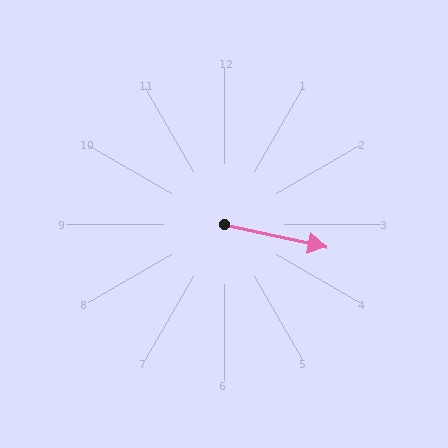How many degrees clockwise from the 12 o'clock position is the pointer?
Approximately 103 degrees.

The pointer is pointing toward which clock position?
Roughly 3 o'clock.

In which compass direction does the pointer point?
East.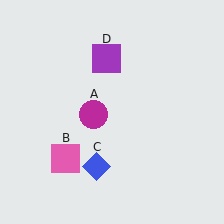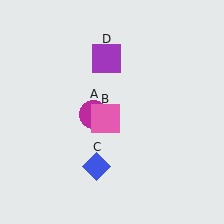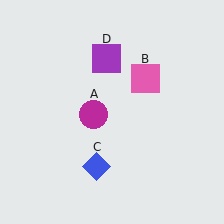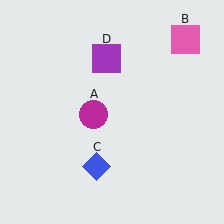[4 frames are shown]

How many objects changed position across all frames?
1 object changed position: pink square (object B).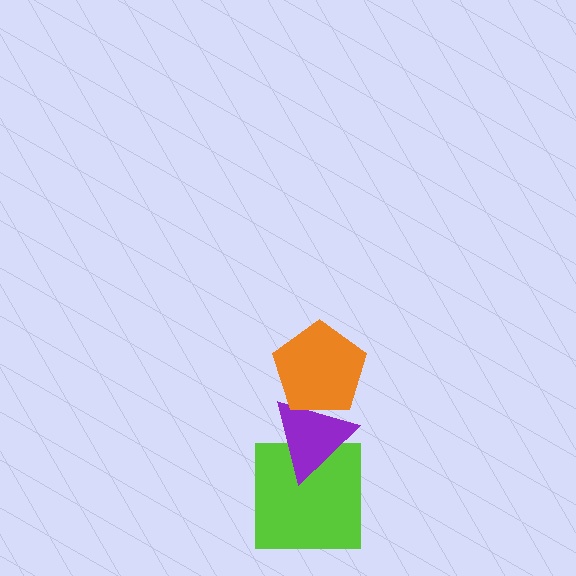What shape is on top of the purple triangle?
The orange pentagon is on top of the purple triangle.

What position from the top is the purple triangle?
The purple triangle is 2nd from the top.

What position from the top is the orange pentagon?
The orange pentagon is 1st from the top.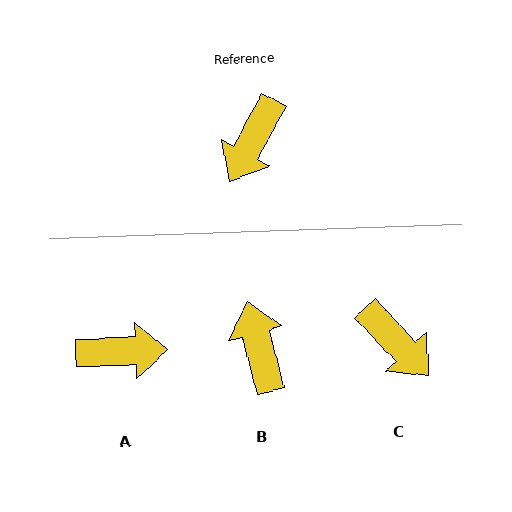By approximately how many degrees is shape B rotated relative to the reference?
Approximately 137 degrees clockwise.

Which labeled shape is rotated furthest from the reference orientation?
B, about 137 degrees away.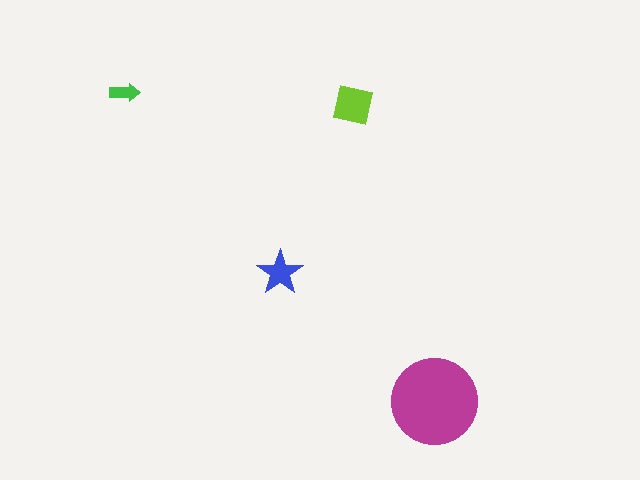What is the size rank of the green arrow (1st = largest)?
4th.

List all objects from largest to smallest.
The magenta circle, the lime square, the blue star, the green arrow.